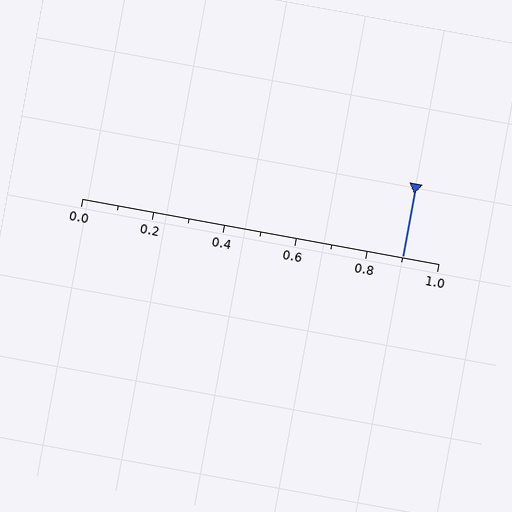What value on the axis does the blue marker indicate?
The marker indicates approximately 0.9.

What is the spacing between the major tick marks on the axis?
The major ticks are spaced 0.2 apart.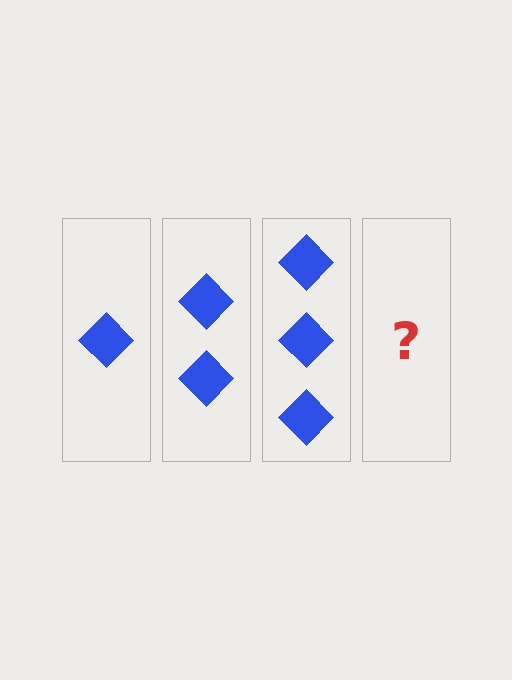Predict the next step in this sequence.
The next step is 4 diamonds.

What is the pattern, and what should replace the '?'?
The pattern is that each step adds one more diamond. The '?' should be 4 diamonds.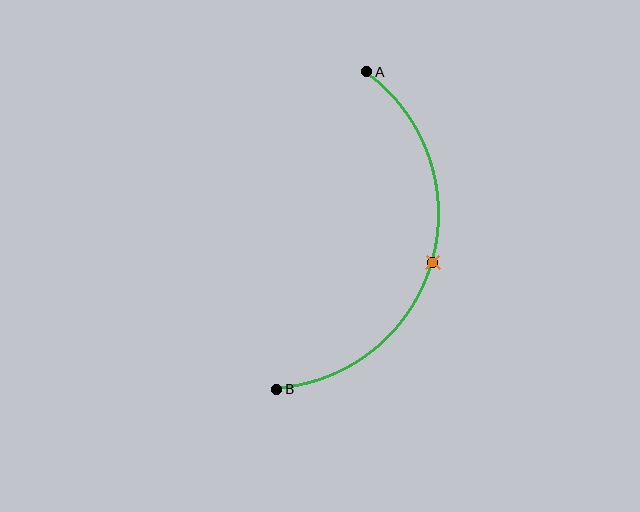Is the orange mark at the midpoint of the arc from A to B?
Yes. The orange mark lies on the arc at equal arc-length from both A and B — it is the arc midpoint.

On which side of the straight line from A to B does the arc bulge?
The arc bulges to the right of the straight line connecting A and B.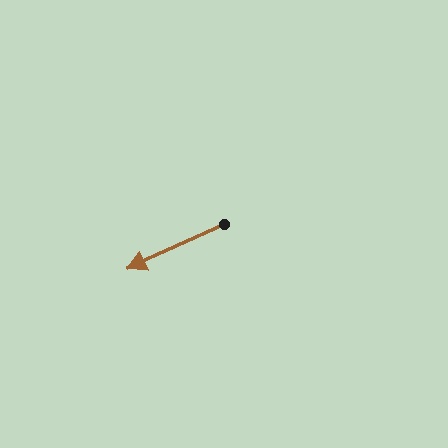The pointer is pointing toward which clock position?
Roughly 8 o'clock.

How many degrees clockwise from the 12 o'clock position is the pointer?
Approximately 245 degrees.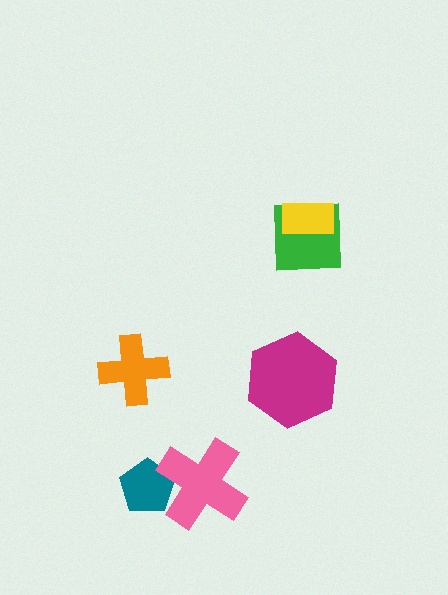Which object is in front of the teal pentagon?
The pink cross is in front of the teal pentagon.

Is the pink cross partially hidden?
No, no other shape covers it.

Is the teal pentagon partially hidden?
Yes, it is partially covered by another shape.